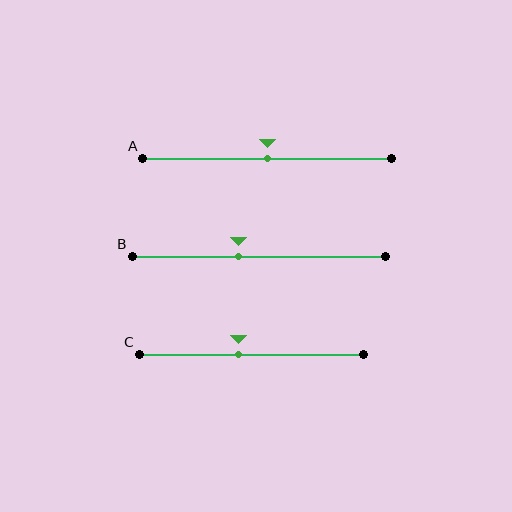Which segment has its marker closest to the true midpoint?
Segment A has its marker closest to the true midpoint.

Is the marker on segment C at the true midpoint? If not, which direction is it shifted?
No, the marker on segment C is shifted to the left by about 6% of the segment length.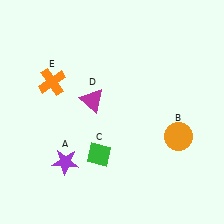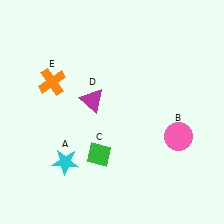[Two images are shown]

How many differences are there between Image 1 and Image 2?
There are 2 differences between the two images.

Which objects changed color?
A changed from purple to cyan. B changed from orange to pink.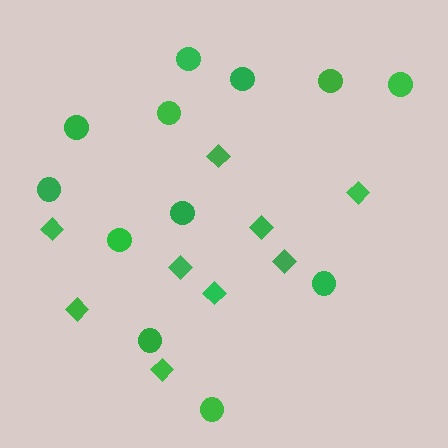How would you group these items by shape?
There are 2 groups: one group of circles (12) and one group of diamonds (9).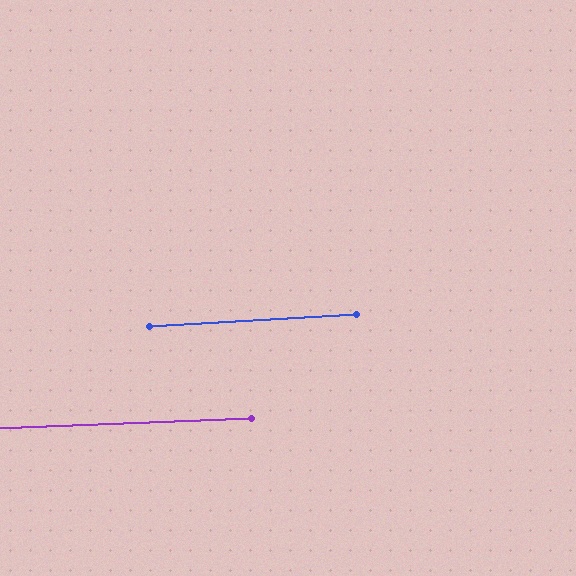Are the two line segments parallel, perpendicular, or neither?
Parallel — their directions differ by only 1.1°.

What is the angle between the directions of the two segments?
Approximately 1 degree.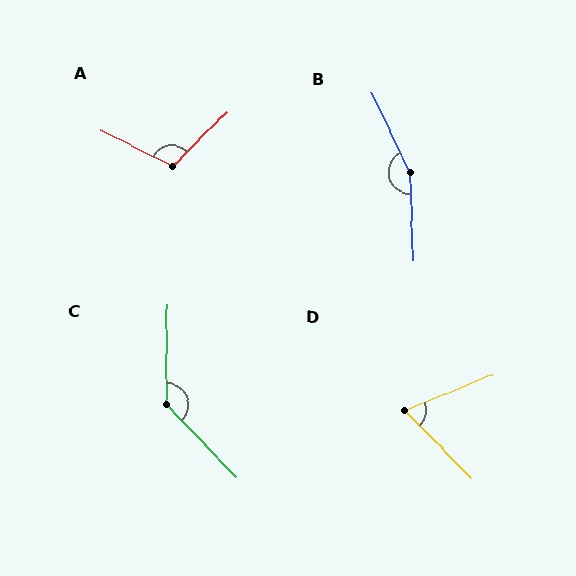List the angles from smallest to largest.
D (68°), A (108°), C (136°), B (156°).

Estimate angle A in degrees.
Approximately 108 degrees.